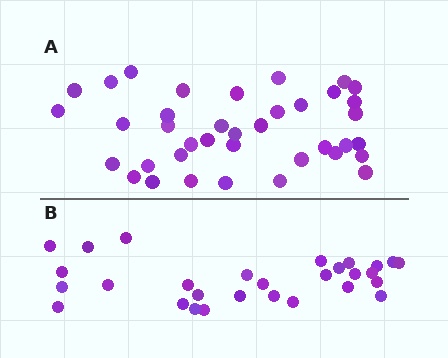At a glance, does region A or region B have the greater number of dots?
Region A (the top region) has more dots.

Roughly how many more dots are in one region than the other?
Region A has roughly 8 or so more dots than region B.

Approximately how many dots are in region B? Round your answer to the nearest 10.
About 30 dots. (The exact count is 29, which rounds to 30.)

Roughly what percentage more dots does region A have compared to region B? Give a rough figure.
About 30% more.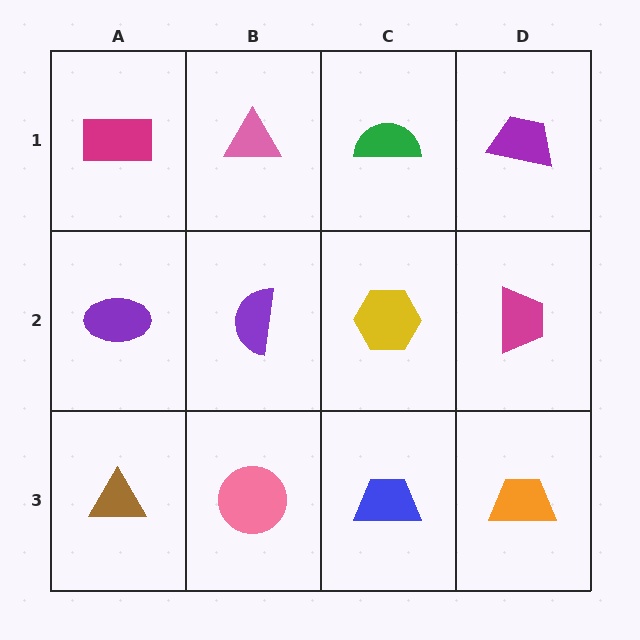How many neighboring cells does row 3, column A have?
2.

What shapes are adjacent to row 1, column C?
A yellow hexagon (row 2, column C), a pink triangle (row 1, column B), a purple trapezoid (row 1, column D).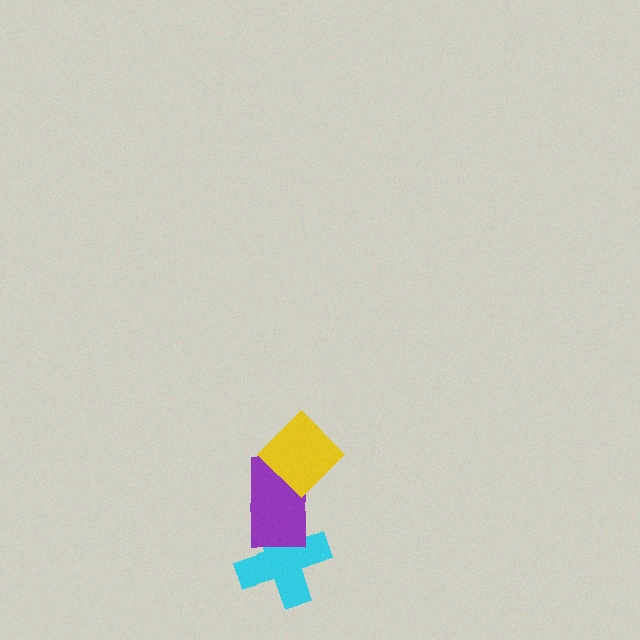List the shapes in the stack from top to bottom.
From top to bottom: the yellow diamond, the purple rectangle, the cyan cross.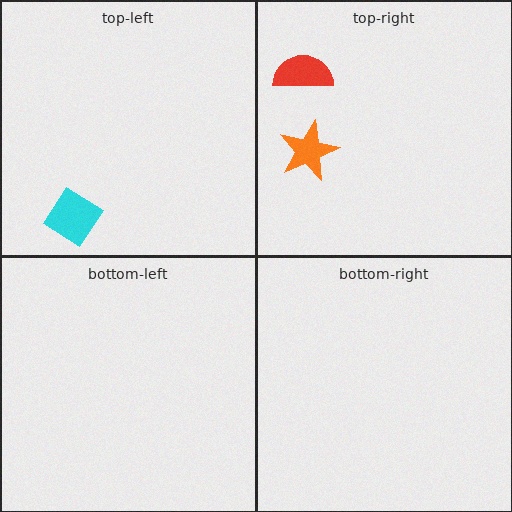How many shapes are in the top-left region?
1.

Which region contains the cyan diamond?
The top-left region.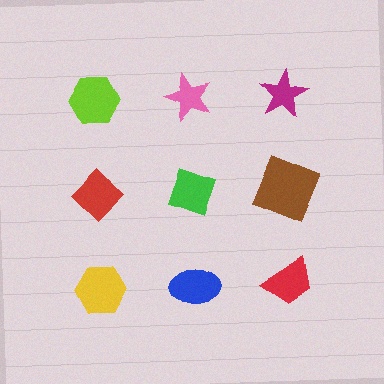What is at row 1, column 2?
A pink star.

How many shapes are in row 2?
3 shapes.